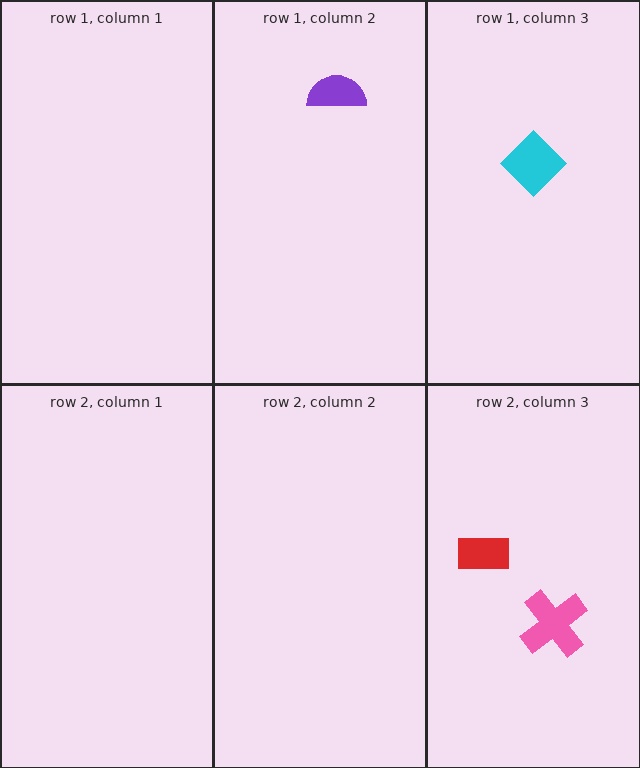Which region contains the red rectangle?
The row 2, column 3 region.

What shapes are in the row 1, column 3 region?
The cyan diamond.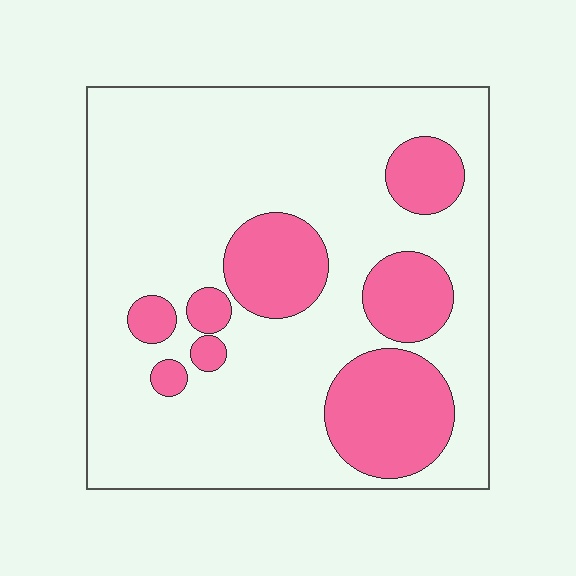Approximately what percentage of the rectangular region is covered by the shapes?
Approximately 25%.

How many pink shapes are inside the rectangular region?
8.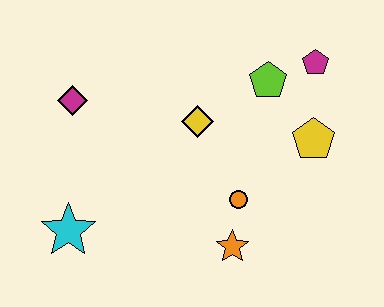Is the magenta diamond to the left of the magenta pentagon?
Yes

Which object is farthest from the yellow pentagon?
The cyan star is farthest from the yellow pentagon.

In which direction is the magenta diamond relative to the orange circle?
The magenta diamond is to the left of the orange circle.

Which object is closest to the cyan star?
The magenta diamond is closest to the cyan star.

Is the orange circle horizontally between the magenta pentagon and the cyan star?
Yes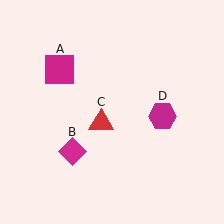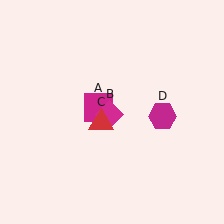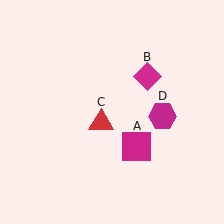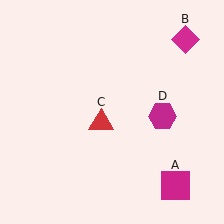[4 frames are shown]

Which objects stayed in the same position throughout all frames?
Red triangle (object C) and magenta hexagon (object D) remained stationary.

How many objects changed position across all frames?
2 objects changed position: magenta square (object A), magenta diamond (object B).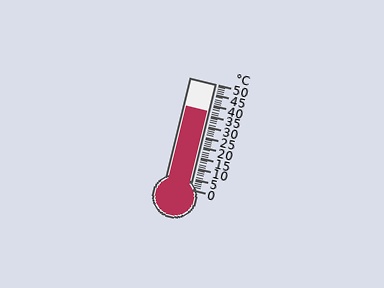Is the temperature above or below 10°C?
The temperature is above 10°C.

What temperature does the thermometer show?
The thermometer shows approximately 37°C.